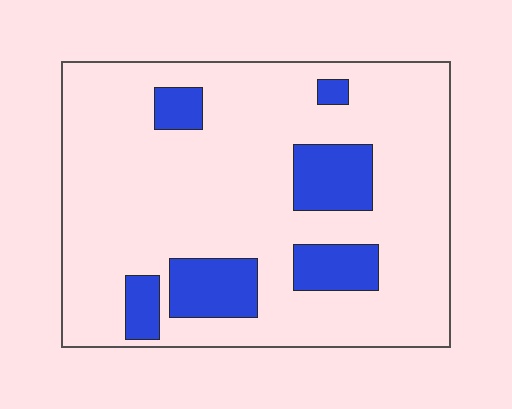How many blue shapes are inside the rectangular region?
6.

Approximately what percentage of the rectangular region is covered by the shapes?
Approximately 20%.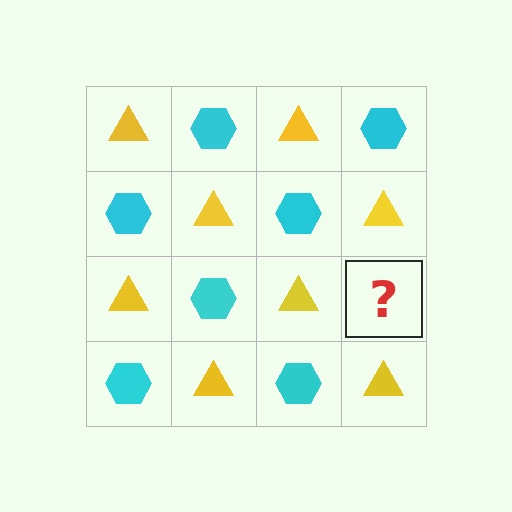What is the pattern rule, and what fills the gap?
The rule is that it alternates yellow triangle and cyan hexagon in a checkerboard pattern. The gap should be filled with a cyan hexagon.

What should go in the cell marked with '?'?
The missing cell should contain a cyan hexagon.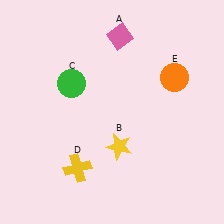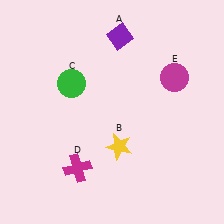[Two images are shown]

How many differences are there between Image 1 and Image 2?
There are 3 differences between the two images.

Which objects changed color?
A changed from pink to purple. D changed from yellow to magenta. E changed from orange to magenta.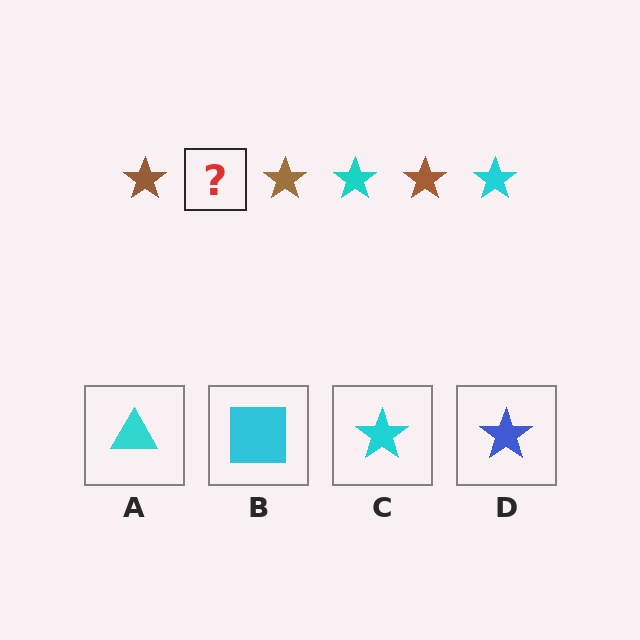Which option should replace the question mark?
Option C.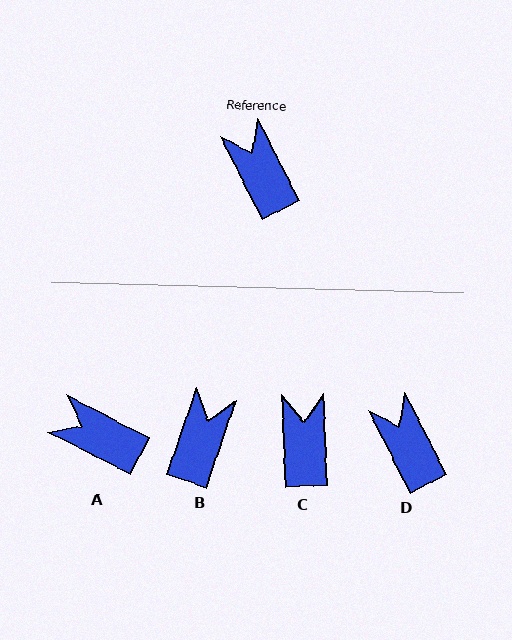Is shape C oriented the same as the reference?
No, it is off by about 25 degrees.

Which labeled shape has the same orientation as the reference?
D.